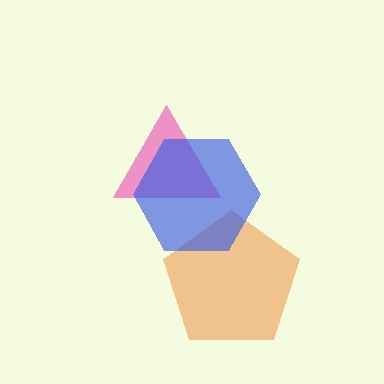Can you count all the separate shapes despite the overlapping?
Yes, there are 3 separate shapes.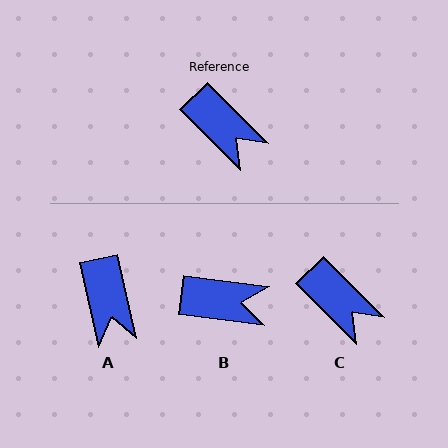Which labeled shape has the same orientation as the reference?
C.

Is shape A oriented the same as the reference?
No, it is off by about 32 degrees.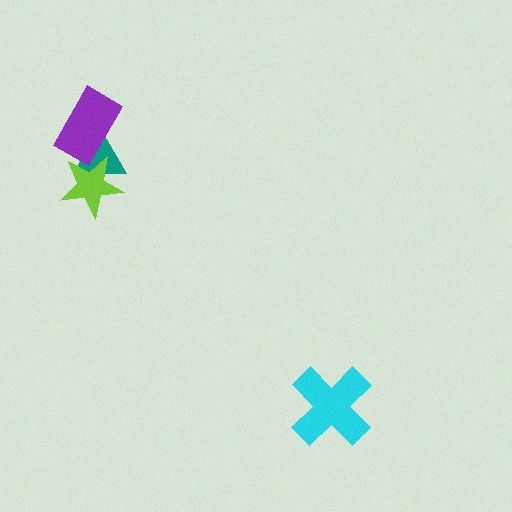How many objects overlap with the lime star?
2 objects overlap with the lime star.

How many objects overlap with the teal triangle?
2 objects overlap with the teal triangle.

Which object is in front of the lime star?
The purple rectangle is in front of the lime star.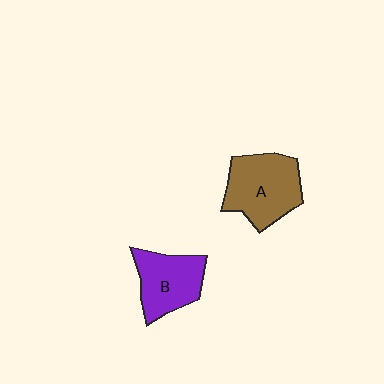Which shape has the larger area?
Shape A (brown).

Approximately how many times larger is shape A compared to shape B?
Approximately 1.2 times.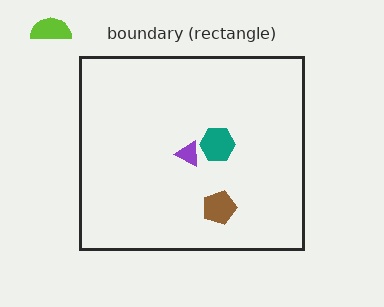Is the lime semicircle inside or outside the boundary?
Outside.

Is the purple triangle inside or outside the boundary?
Inside.